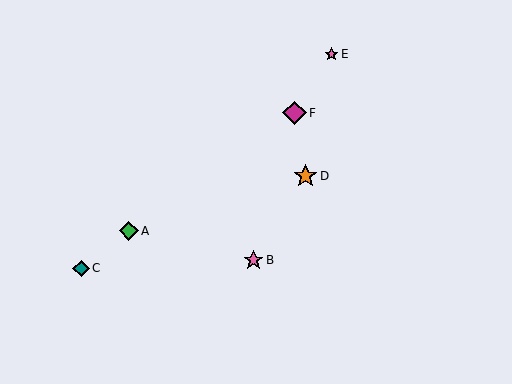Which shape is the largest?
The magenta diamond (labeled F) is the largest.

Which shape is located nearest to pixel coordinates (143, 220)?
The green diamond (labeled A) at (129, 231) is nearest to that location.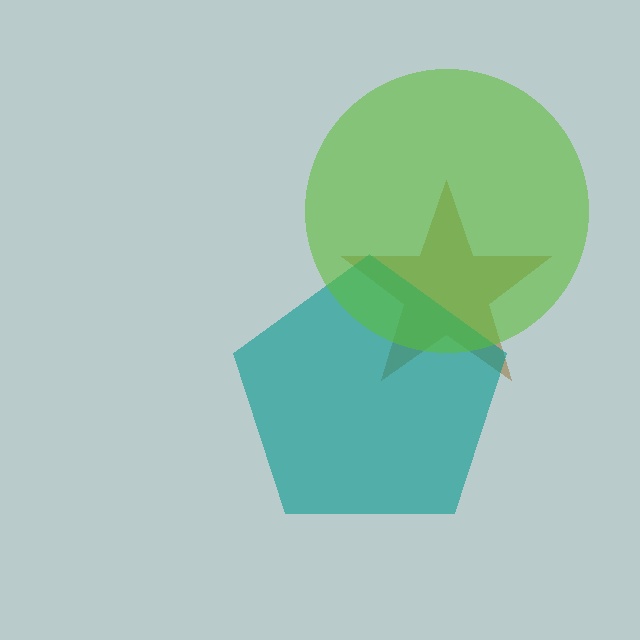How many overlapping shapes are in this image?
There are 3 overlapping shapes in the image.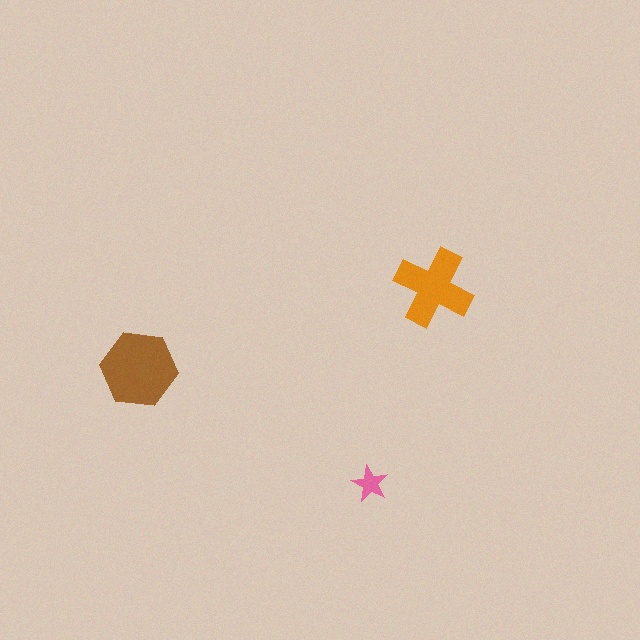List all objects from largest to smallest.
The brown hexagon, the orange cross, the pink star.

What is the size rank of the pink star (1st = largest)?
3rd.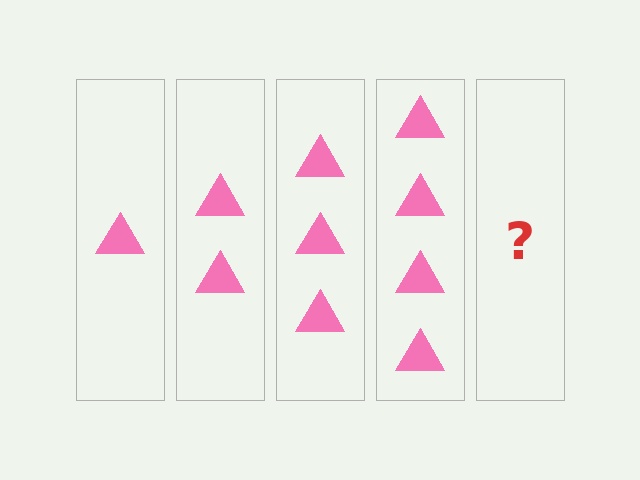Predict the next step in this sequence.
The next step is 5 triangles.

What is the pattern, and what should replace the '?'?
The pattern is that each step adds one more triangle. The '?' should be 5 triangles.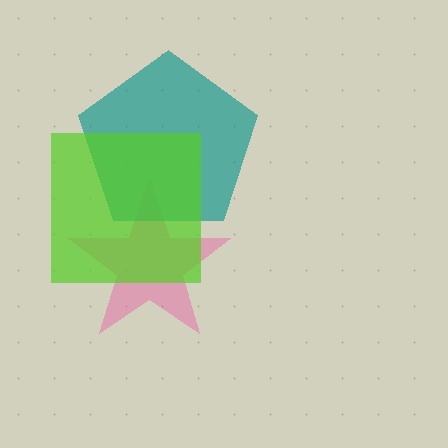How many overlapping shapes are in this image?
There are 3 overlapping shapes in the image.